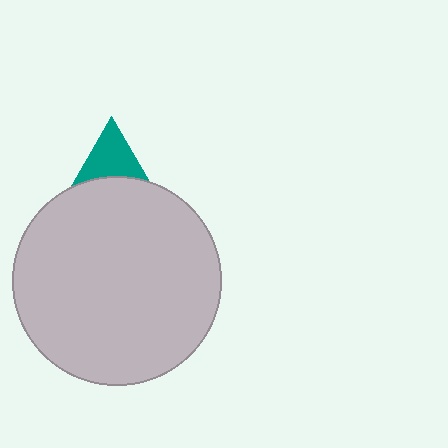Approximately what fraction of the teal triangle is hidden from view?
Roughly 51% of the teal triangle is hidden behind the light gray circle.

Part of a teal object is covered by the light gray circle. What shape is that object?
It is a triangle.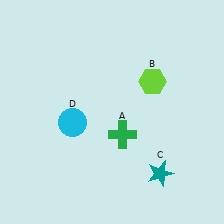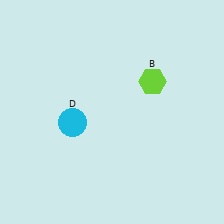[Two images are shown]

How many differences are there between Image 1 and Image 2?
There are 2 differences between the two images.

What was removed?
The green cross (A), the teal star (C) were removed in Image 2.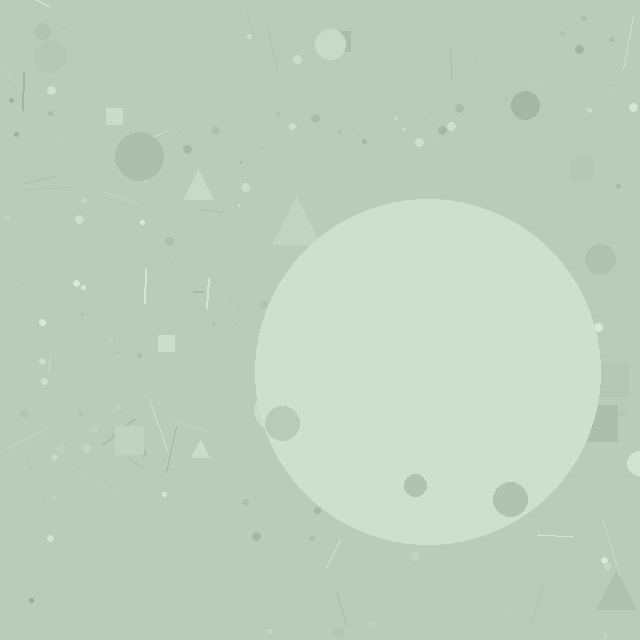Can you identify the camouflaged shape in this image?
The camouflaged shape is a circle.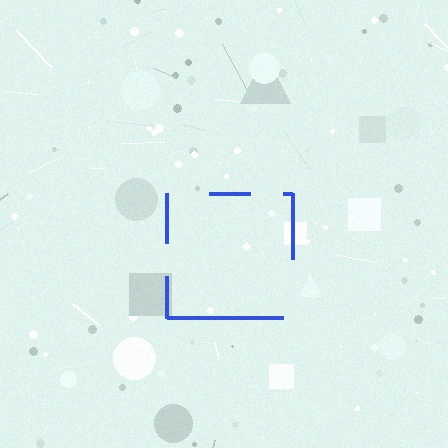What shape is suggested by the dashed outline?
The dashed outline suggests a square.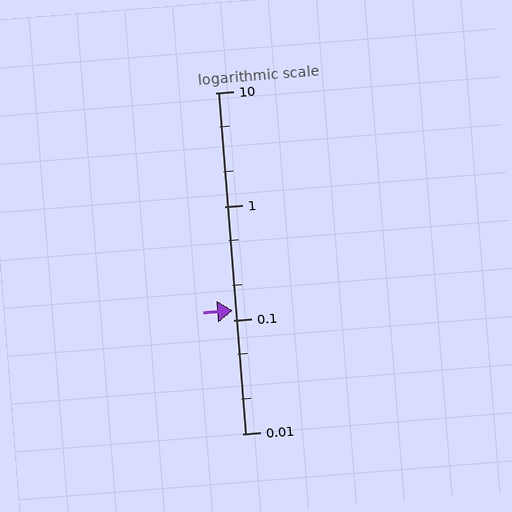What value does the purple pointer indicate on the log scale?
The pointer indicates approximately 0.12.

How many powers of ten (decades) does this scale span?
The scale spans 3 decades, from 0.01 to 10.